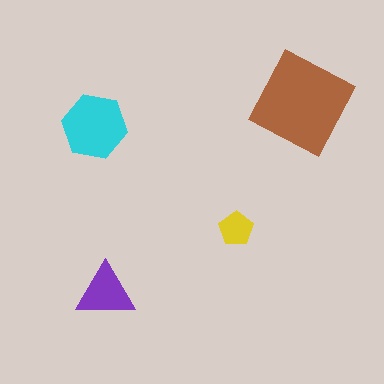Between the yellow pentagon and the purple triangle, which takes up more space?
The purple triangle.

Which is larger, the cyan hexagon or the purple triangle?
The cyan hexagon.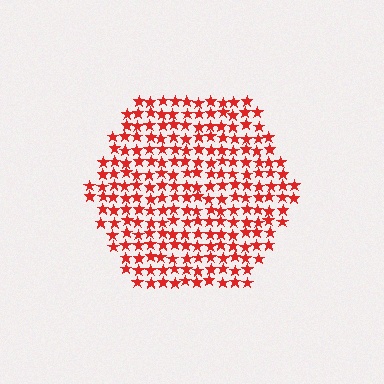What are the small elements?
The small elements are stars.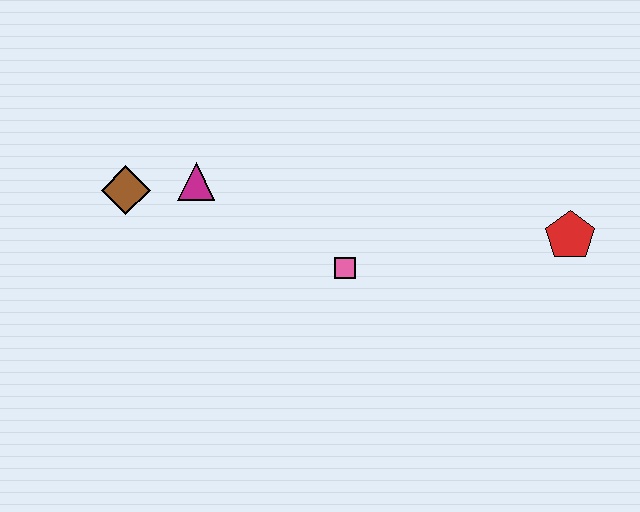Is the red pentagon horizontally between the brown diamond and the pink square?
No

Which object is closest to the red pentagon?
The pink square is closest to the red pentagon.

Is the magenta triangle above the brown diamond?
Yes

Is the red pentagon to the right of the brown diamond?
Yes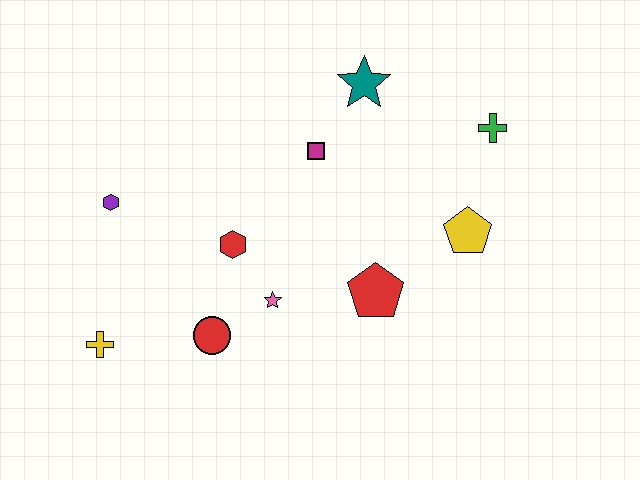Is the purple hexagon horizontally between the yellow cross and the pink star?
Yes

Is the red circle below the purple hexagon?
Yes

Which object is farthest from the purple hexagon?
The green cross is farthest from the purple hexagon.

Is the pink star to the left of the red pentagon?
Yes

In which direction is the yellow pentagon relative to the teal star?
The yellow pentagon is below the teal star.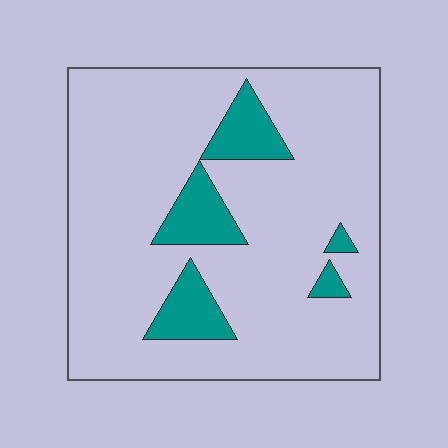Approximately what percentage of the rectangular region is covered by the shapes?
Approximately 15%.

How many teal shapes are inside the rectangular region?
5.